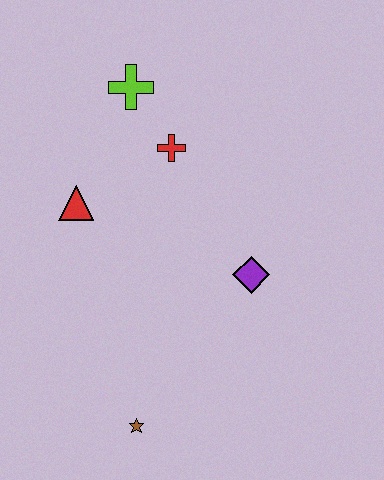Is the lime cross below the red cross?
No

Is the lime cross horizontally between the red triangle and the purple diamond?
Yes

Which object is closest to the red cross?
The lime cross is closest to the red cross.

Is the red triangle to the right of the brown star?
No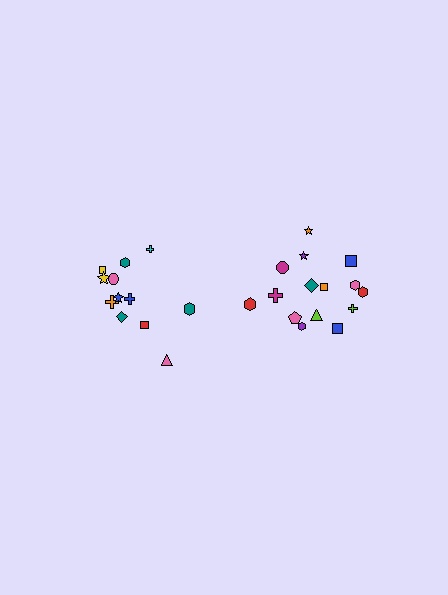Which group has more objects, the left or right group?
The right group.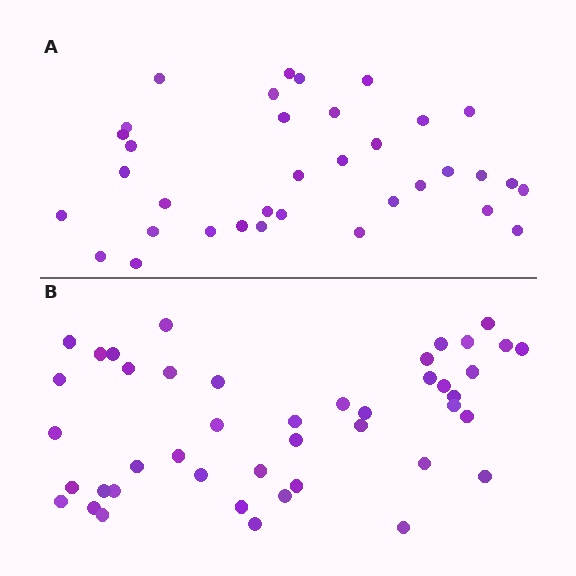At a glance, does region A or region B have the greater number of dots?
Region B (the bottom region) has more dots.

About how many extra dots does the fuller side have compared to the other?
Region B has roughly 8 or so more dots than region A.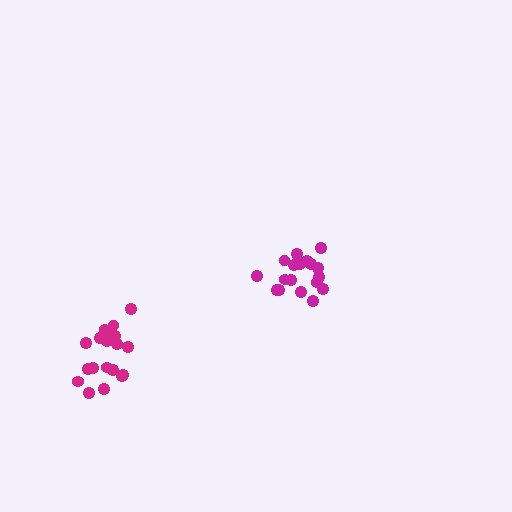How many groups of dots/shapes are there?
There are 2 groups.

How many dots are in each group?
Group 1: 19 dots, Group 2: 18 dots (37 total).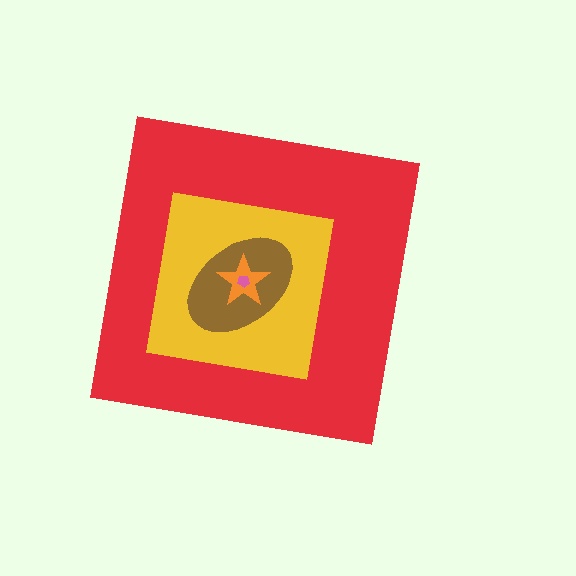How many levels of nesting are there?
5.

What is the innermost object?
The pink pentagon.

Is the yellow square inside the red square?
Yes.